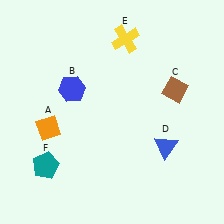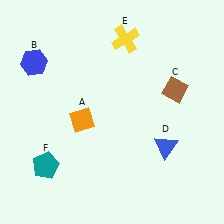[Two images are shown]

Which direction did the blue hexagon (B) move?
The blue hexagon (B) moved left.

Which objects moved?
The objects that moved are: the orange diamond (A), the blue hexagon (B).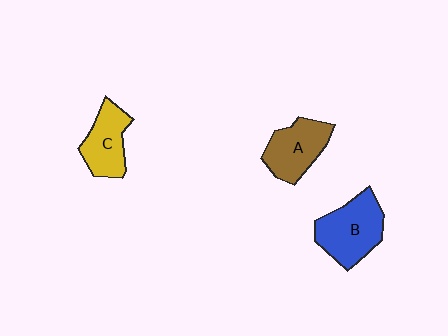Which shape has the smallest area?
Shape C (yellow).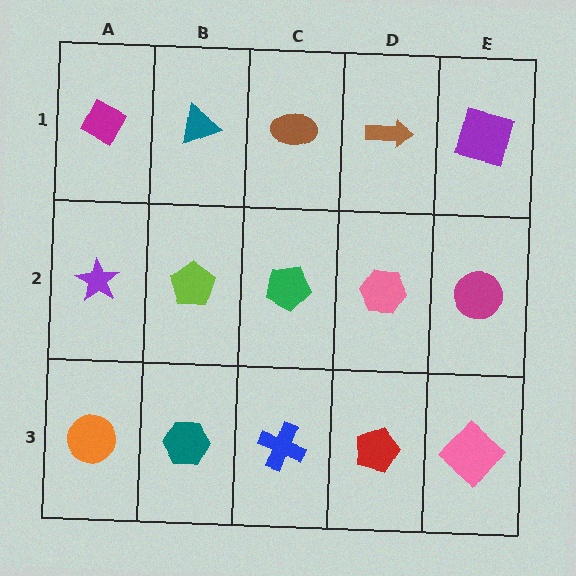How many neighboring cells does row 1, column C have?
3.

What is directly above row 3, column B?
A lime pentagon.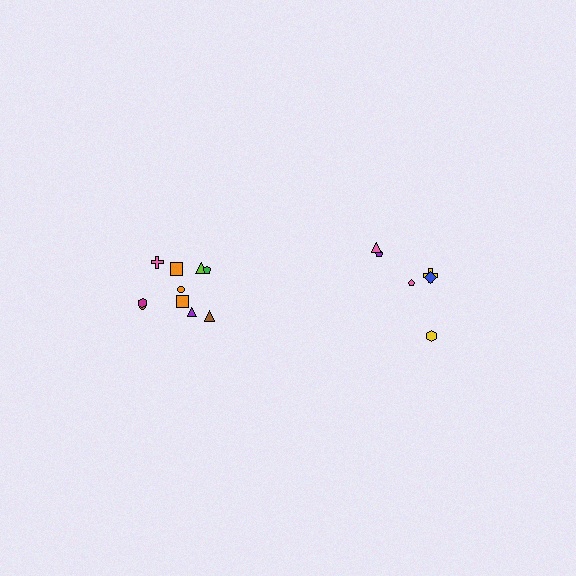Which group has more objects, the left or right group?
The left group.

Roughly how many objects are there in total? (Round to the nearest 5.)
Roughly 15 objects in total.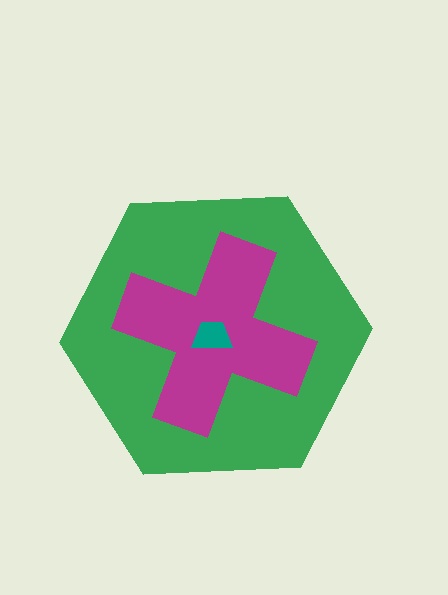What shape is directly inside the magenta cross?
The teal trapezoid.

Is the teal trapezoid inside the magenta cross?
Yes.